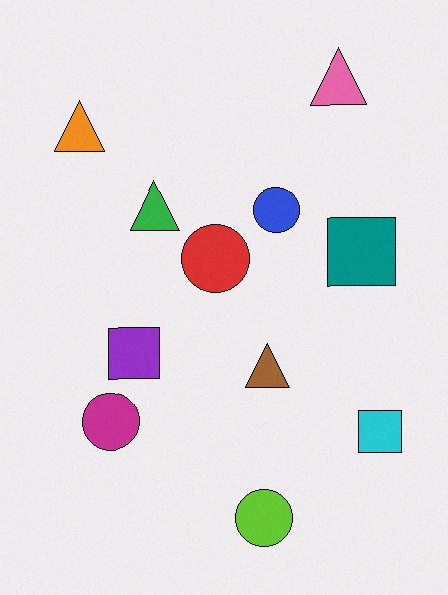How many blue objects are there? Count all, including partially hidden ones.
There is 1 blue object.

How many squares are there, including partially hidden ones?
There are 3 squares.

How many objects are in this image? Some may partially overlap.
There are 11 objects.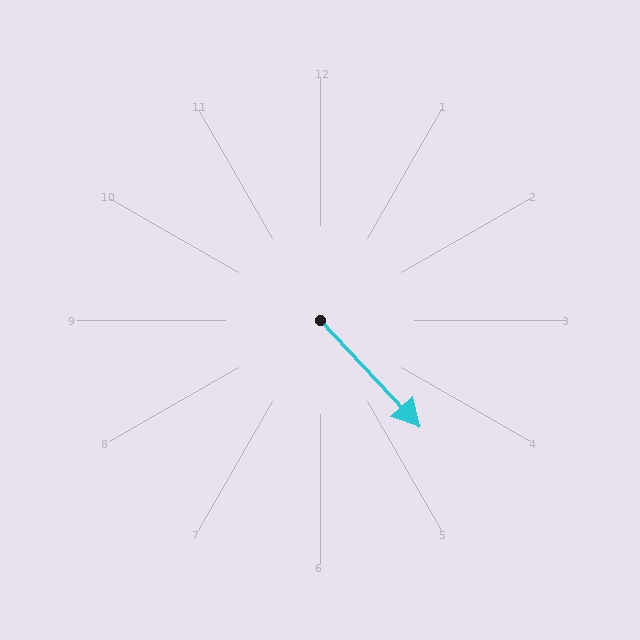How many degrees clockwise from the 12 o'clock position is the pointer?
Approximately 137 degrees.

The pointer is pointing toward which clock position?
Roughly 5 o'clock.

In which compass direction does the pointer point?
Southeast.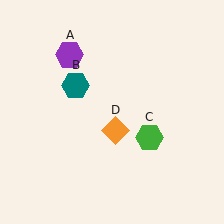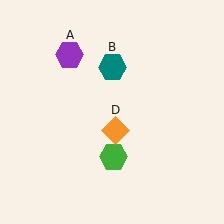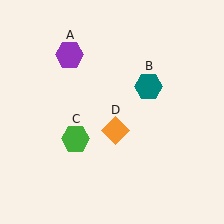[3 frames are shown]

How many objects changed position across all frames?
2 objects changed position: teal hexagon (object B), green hexagon (object C).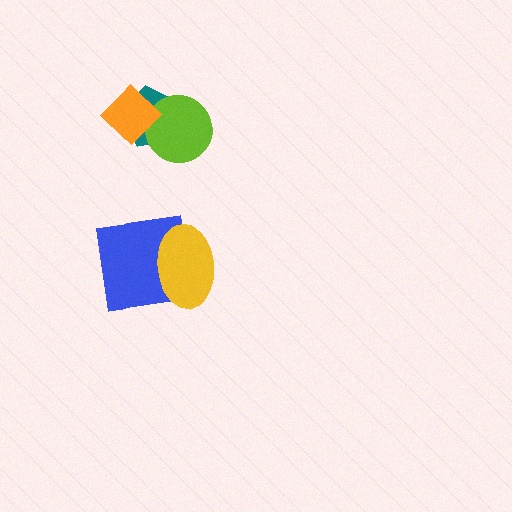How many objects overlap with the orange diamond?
2 objects overlap with the orange diamond.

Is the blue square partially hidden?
Yes, it is partially covered by another shape.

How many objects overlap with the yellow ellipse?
1 object overlaps with the yellow ellipse.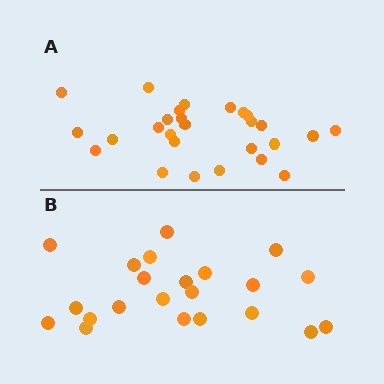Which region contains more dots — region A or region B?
Region A (the top region) has more dots.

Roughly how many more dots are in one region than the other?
Region A has about 5 more dots than region B.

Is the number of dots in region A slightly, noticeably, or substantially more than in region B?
Region A has only slightly more — the two regions are fairly close. The ratio is roughly 1.2 to 1.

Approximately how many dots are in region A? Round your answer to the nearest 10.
About 30 dots. (The exact count is 27, which rounds to 30.)